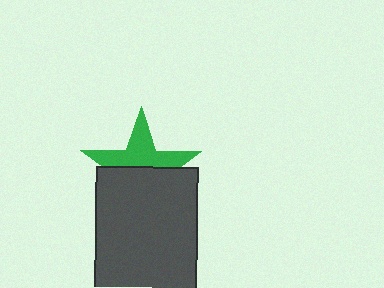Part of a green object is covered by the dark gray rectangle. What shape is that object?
It is a star.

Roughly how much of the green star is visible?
About half of it is visible (roughly 48%).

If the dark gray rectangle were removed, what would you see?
You would see the complete green star.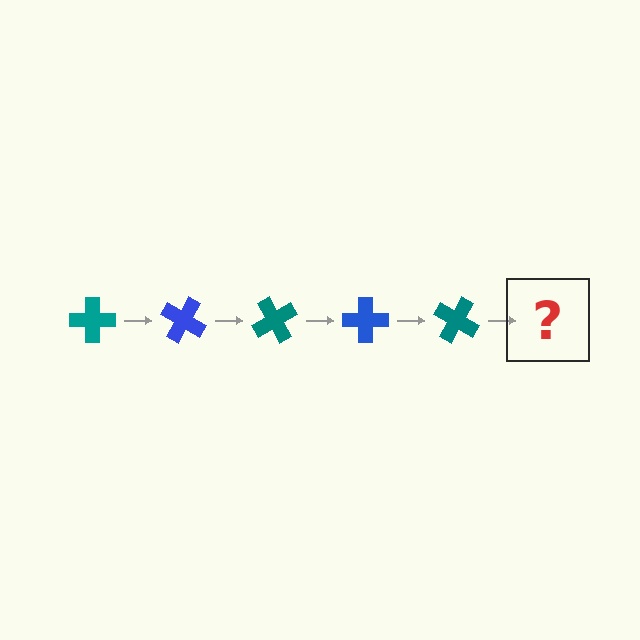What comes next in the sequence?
The next element should be a blue cross, rotated 150 degrees from the start.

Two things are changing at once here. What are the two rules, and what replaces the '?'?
The two rules are that it rotates 30 degrees each step and the color cycles through teal and blue. The '?' should be a blue cross, rotated 150 degrees from the start.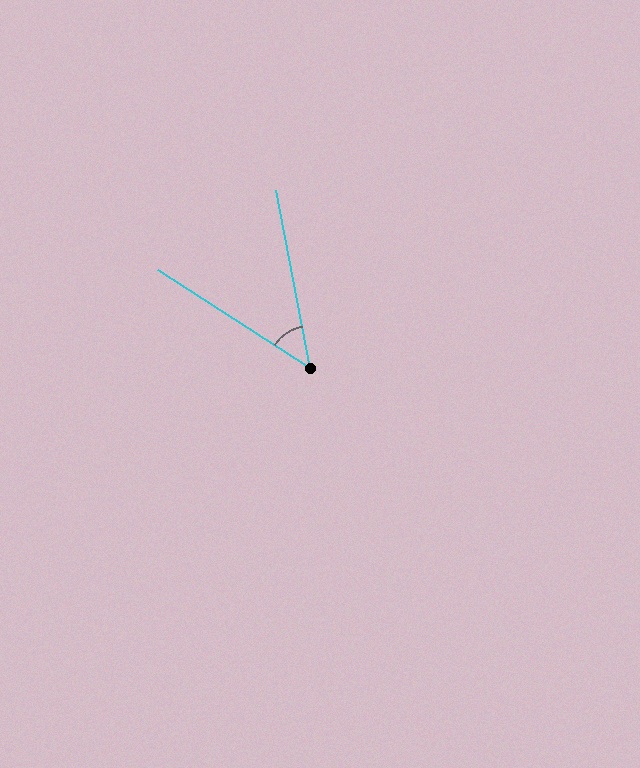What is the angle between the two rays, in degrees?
Approximately 46 degrees.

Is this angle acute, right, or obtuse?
It is acute.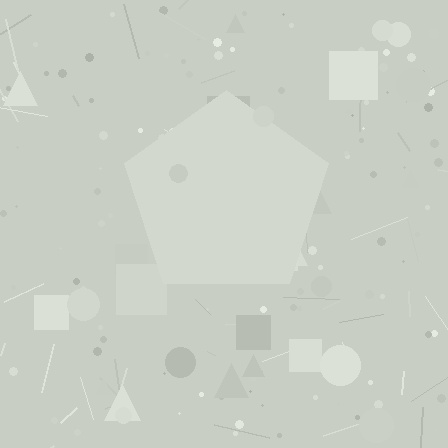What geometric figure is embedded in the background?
A pentagon is embedded in the background.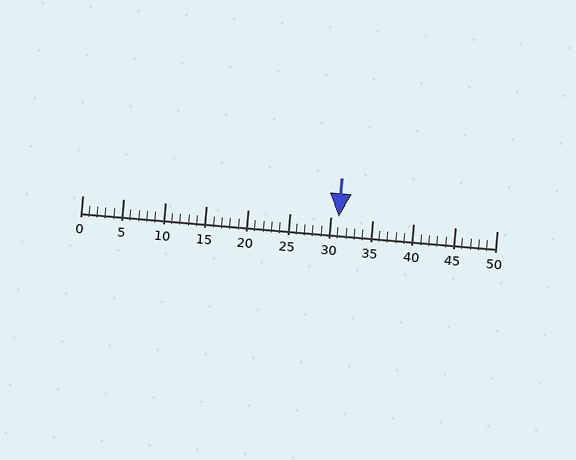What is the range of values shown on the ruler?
The ruler shows values from 0 to 50.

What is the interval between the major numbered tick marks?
The major tick marks are spaced 5 units apart.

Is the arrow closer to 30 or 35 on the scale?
The arrow is closer to 30.